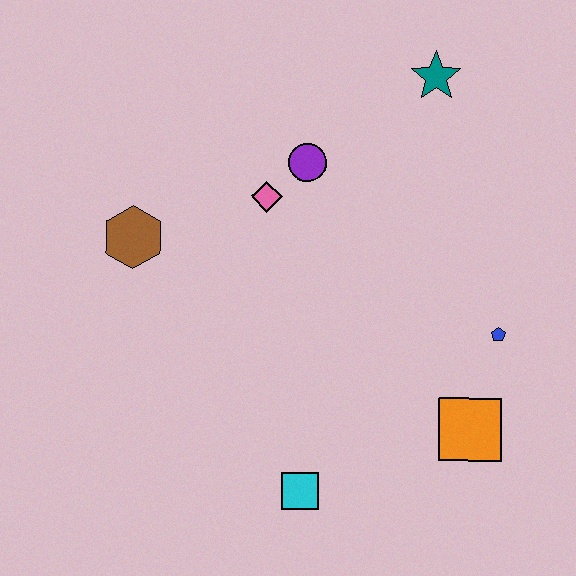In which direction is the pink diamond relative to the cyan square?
The pink diamond is above the cyan square.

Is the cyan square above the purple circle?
No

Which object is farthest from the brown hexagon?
The orange square is farthest from the brown hexagon.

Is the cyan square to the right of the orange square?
No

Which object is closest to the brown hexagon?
The pink diamond is closest to the brown hexagon.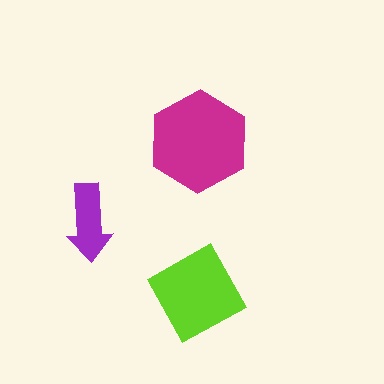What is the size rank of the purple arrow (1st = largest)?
3rd.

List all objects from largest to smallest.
The magenta hexagon, the lime diamond, the purple arrow.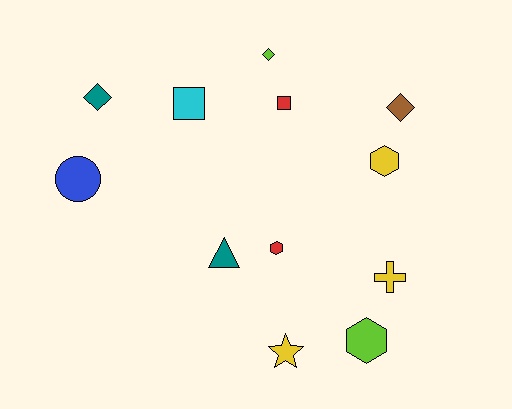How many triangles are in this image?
There is 1 triangle.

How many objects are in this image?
There are 12 objects.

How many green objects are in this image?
There are no green objects.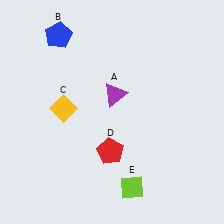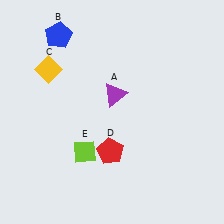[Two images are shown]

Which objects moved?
The objects that moved are: the yellow diamond (C), the lime diamond (E).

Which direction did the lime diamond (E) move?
The lime diamond (E) moved left.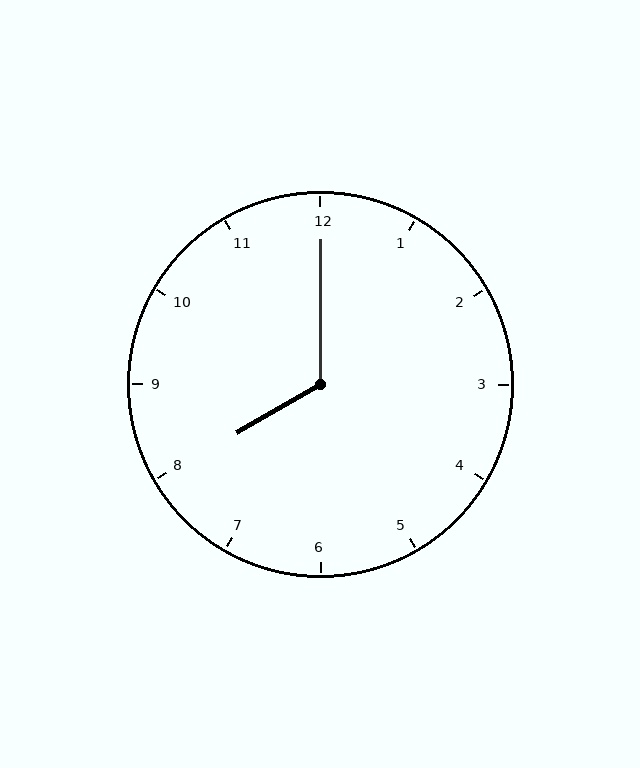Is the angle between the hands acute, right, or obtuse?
It is obtuse.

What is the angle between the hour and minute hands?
Approximately 120 degrees.